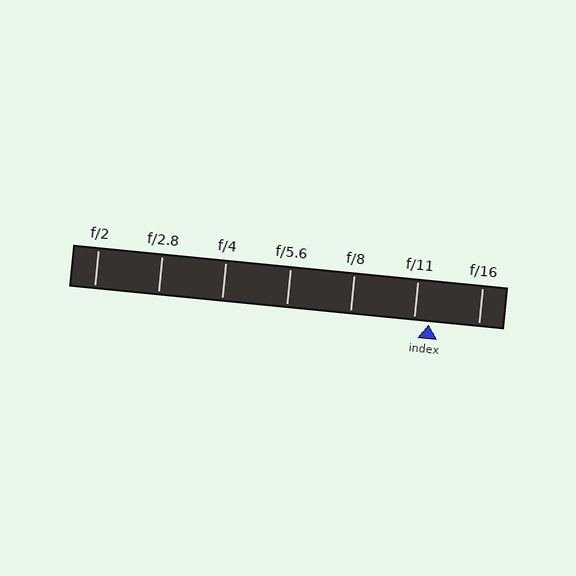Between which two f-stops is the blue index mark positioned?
The index mark is between f/11 and f/16.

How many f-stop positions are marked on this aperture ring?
There are 7 f-stop positions marked.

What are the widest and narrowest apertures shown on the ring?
The widest aperture shown is f/2 and the narrowest is f/16.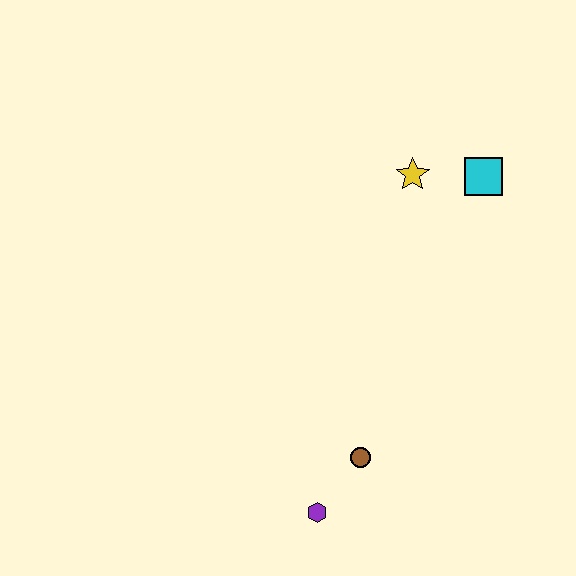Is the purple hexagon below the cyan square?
Yes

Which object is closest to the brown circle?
The purple hexagon is closest to the brown circle.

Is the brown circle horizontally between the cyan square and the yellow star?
No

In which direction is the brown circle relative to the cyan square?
The brown circle is below the cyan square.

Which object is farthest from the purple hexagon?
The cyan square is farthest from the purple hexagon.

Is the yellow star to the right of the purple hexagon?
Yes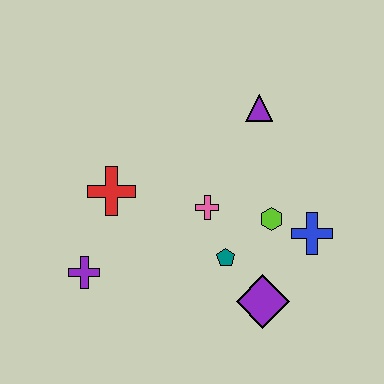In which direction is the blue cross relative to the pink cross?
The blue cross is to the right of the pink cross.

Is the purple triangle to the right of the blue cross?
No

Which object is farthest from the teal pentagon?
The purple triangle is farthest from the teal pentagon.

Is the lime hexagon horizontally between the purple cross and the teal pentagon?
No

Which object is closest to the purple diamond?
The teal pentagon is closest to the purple diamond.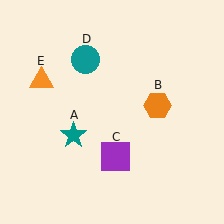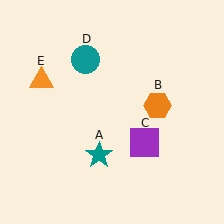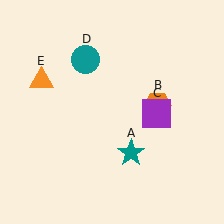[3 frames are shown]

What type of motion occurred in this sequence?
The teal star (object A), purple square (object C) rotated counterclockwise around the center of the scene.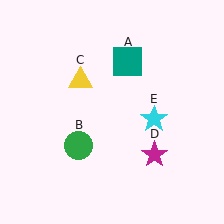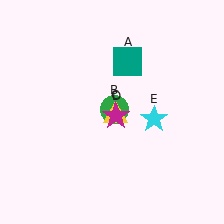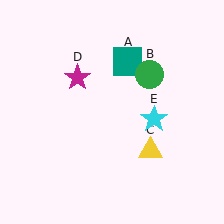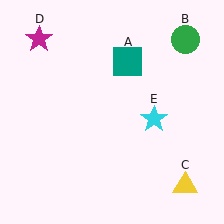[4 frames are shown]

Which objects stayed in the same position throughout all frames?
Teal square (object A) and cyan star (object E) remained stationary.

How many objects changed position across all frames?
3 objects changed position: green circle (object B), yellow triangle (object C), magenta star (object D).